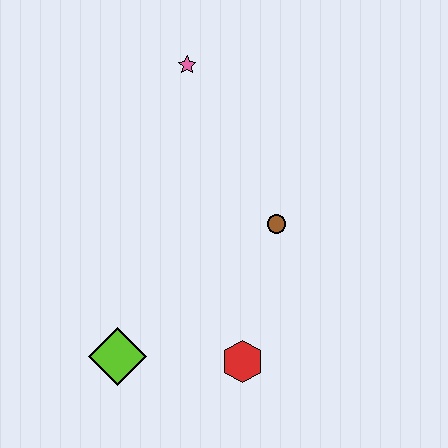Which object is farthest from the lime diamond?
The pink star is farthest from the lime diamond.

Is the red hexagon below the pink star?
Yes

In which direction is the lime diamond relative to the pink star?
The lime diamond is below the pink star.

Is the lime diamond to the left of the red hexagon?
Yes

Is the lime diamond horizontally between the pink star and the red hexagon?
No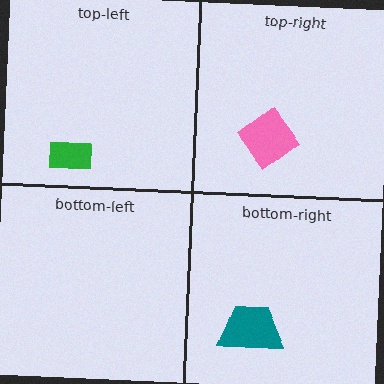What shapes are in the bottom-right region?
The teal trapezoid.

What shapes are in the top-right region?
The pink diamond.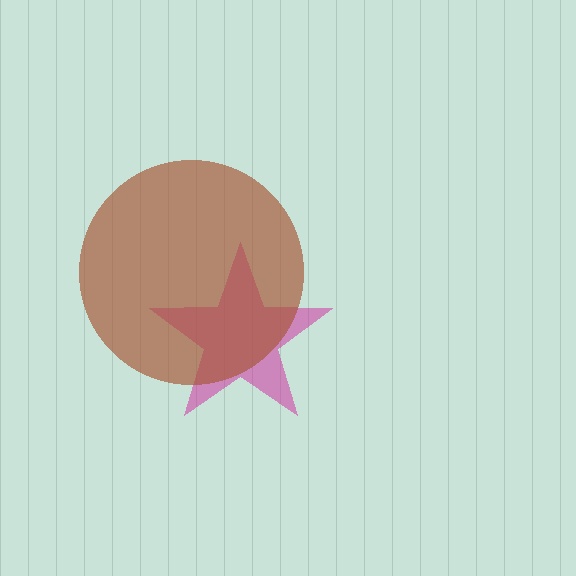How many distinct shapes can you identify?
There are 2 distinct shapes: a magenta star, a brown circle.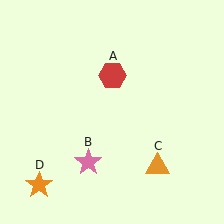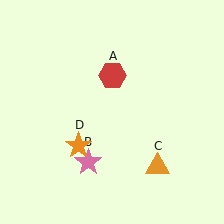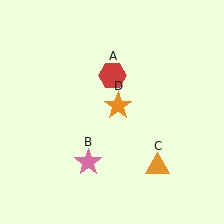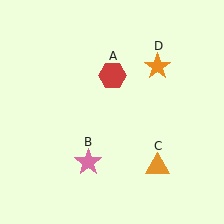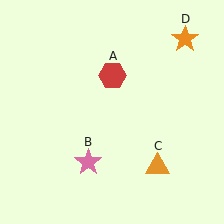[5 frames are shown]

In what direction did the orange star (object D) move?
The orange star (object D) moved up and to the right.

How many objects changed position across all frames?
1 object changed position: orange star (object D).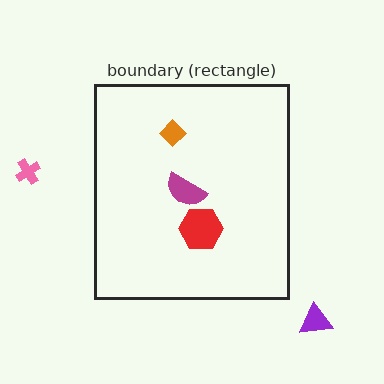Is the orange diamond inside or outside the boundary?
Inside.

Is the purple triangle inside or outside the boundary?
Outside.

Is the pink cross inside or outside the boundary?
Outside.